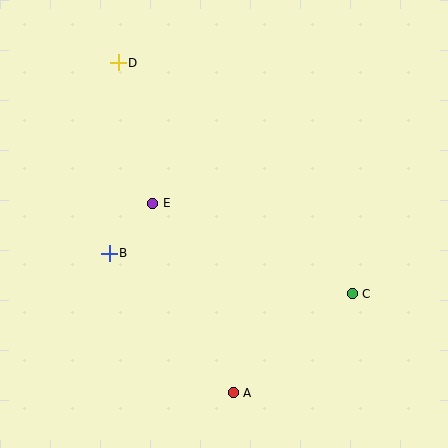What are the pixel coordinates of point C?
Point C is at (352, 294).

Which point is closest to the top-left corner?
Point D is closest to the top-left corner.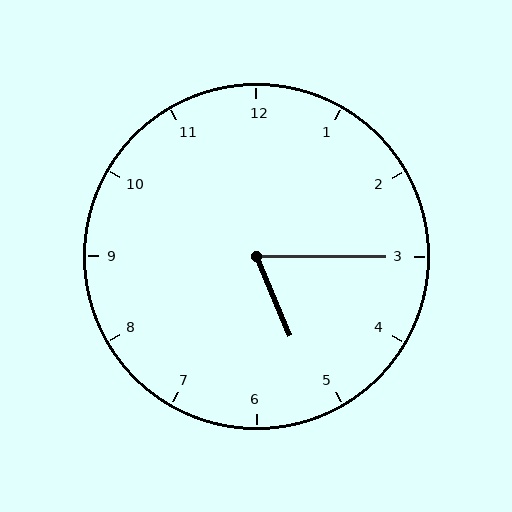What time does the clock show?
5:15.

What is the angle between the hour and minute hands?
Approximately 68 degrees.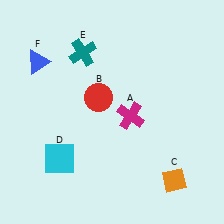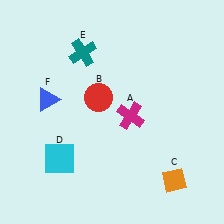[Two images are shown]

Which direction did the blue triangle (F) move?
The blue triangle (F) moved down.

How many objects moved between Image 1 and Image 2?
1 object moved between the two images.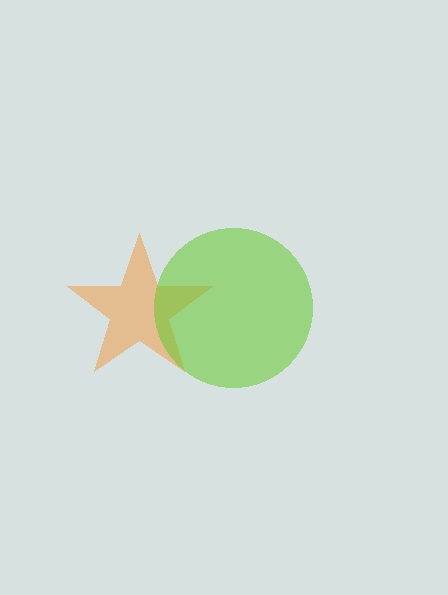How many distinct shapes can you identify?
There are 2 distinct shapes: an orange star, a lime circle.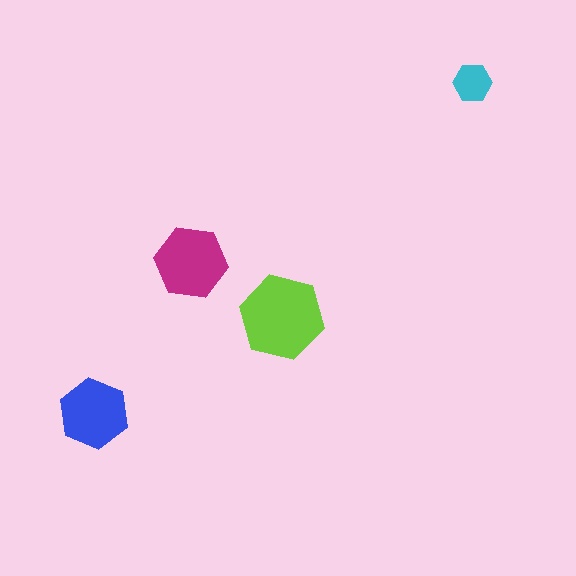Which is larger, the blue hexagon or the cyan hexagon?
The blue one.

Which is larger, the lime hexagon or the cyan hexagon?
The lime one.